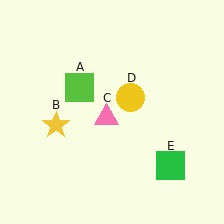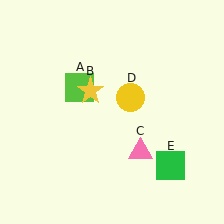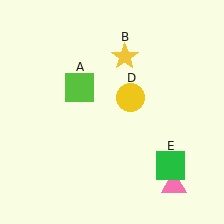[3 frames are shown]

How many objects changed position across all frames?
2 objects changed position: yellow star (object B), pink triangle (object C).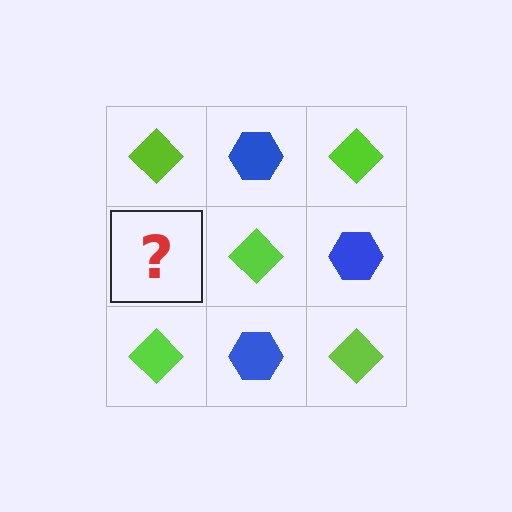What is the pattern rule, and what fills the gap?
The rule is that it alternates lime diamond and blue hexagon in a checkerboard pattern. The gap should be filled with a blue hexagon.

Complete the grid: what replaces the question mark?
The question mark should be replaced with a blue hexagon.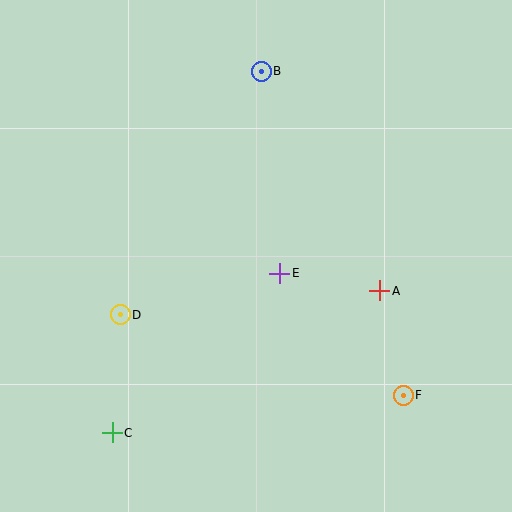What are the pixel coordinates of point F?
Point F is at (403, 395).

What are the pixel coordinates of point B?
Point B is at (261, 71).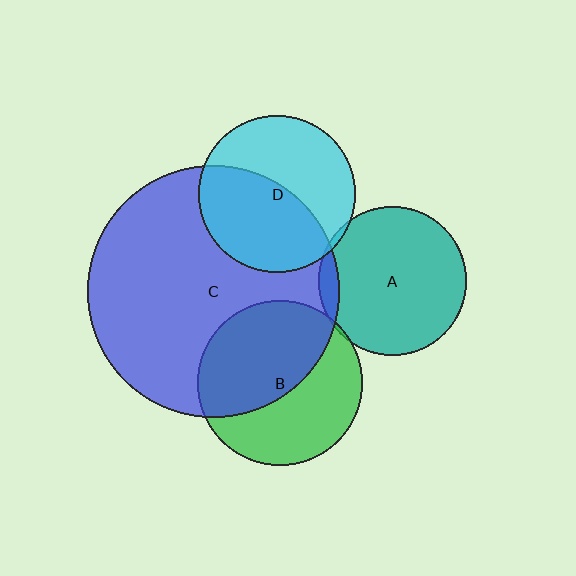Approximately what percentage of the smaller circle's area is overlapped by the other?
Approximately 5%.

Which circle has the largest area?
Circle C (blue).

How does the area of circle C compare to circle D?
Approximately 2.6 times.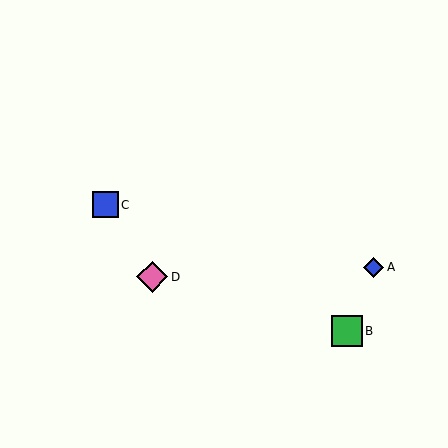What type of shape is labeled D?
Shape D is a pink diamond.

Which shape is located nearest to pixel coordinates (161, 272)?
The pink diamond (labeled D) at (152, 277) is nearest to that location.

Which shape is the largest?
The green square (labeled B) is the largest.